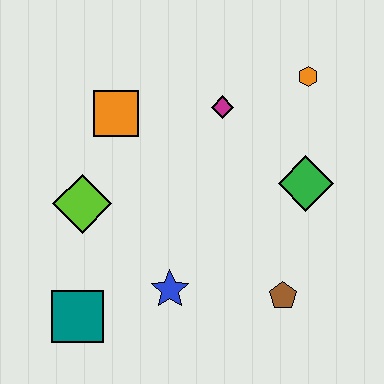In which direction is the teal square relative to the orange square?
The teal square is below the orange square.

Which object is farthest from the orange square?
The brown pentagon is farthest from the orange square.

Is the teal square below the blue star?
Yes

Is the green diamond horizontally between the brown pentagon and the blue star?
No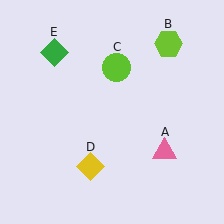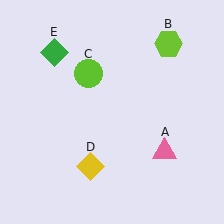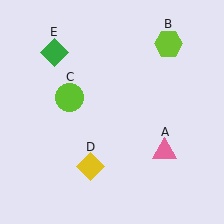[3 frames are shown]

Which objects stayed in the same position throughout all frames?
Pink triangle (object A) and lime hexagon (object B) and yellow diamond (object D) and green diamond (object E) remained stationary.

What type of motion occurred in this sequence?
The lime circle (object C) rotated counterclockwise around the center of the scene.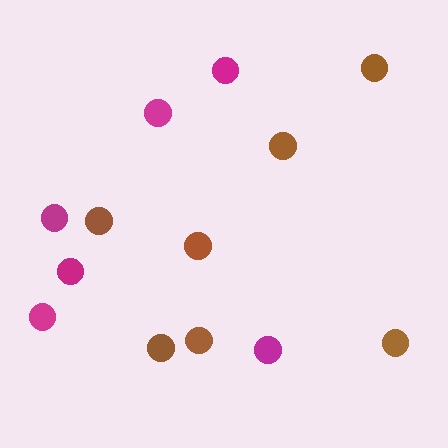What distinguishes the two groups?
There are 2 groups: one group of brown circles (7) and one group of magenta circles (6).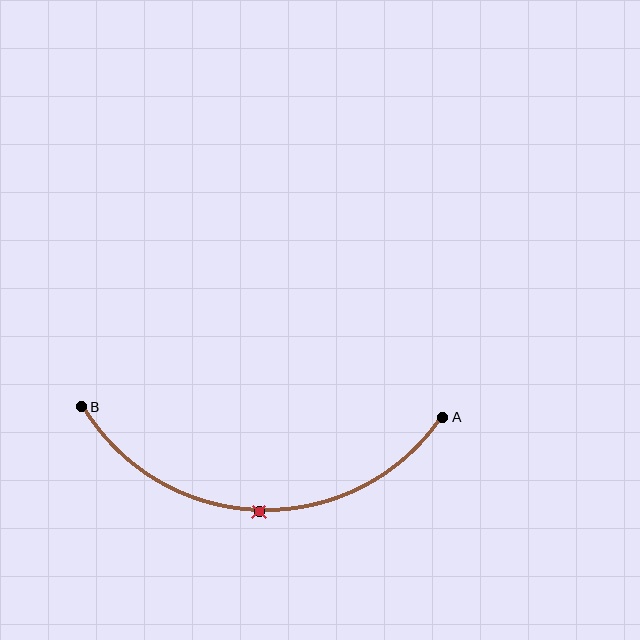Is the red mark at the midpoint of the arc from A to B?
Yes. The red mark lies on the arc at equal arc-length from both A and B — it is the arc midpoint.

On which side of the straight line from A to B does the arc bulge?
The arc bulges below the straight line connecting A and B.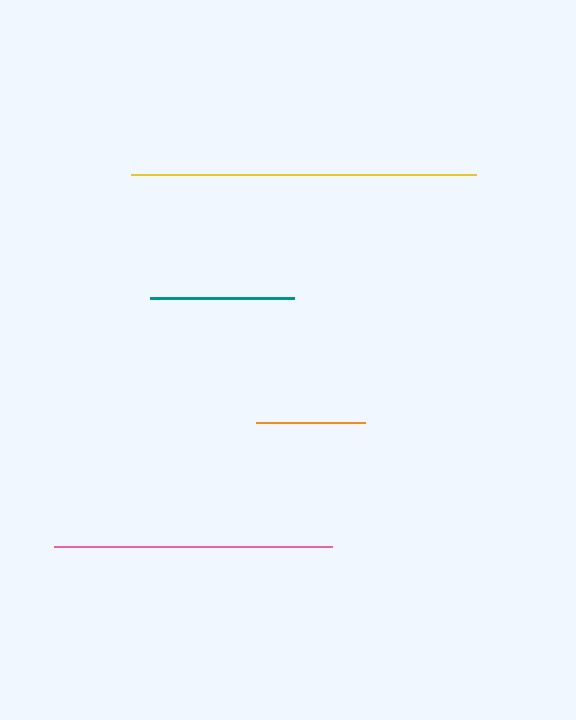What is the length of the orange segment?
The orange segment is approximately 109 pixels long.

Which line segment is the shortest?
The orange line is the shortest at approximately 109 pixels.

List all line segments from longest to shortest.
From longest to shortest: yellow, pink, teal, orange.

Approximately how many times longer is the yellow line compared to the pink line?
The yellow line is approximately 1.2 times the length of the pink line.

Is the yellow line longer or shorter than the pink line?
The yellow line is longer than the pink line.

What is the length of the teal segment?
The teal segment is approximately 144 pixels long.